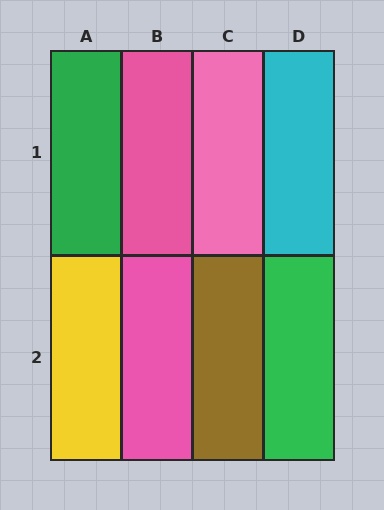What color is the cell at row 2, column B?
Pink.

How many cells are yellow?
1 cell is yellow.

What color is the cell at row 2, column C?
Brown.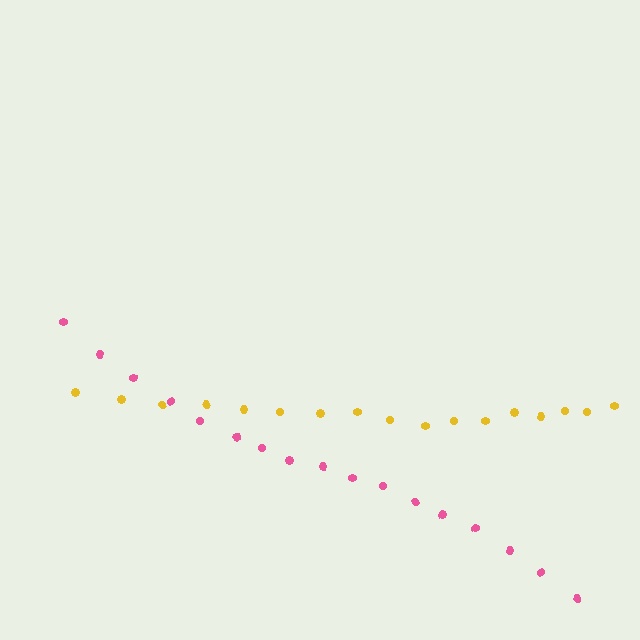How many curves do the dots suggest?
There are 2 distinct paths.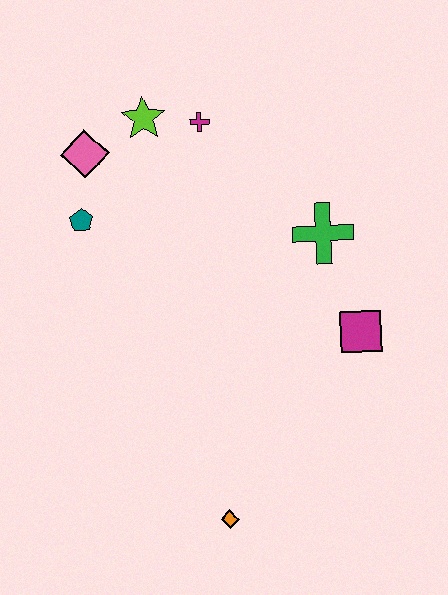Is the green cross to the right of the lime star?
Yes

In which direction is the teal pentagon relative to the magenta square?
The teal pentagon is to the left of the magenta square.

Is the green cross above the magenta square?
Yes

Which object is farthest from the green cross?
The orange diamond is farthest from the green cross.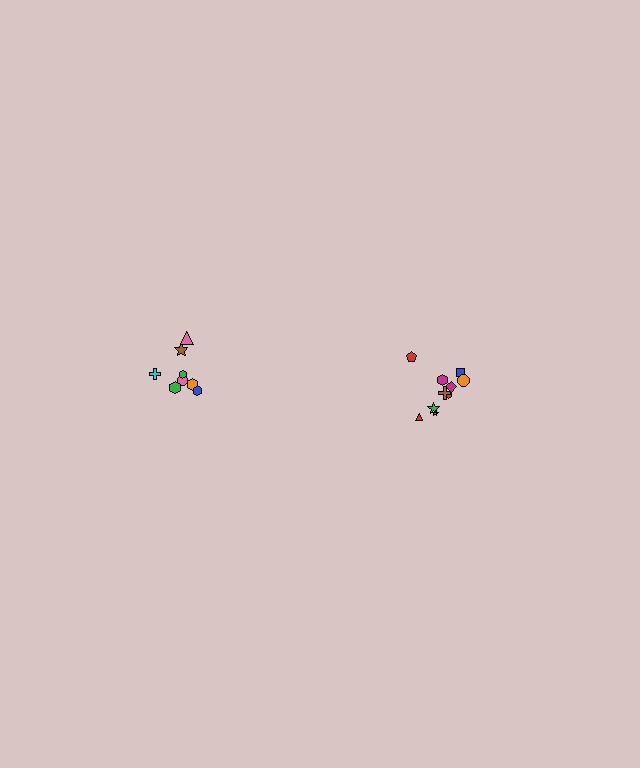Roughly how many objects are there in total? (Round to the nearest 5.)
Roughly 20 objects in total.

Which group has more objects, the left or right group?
The right group.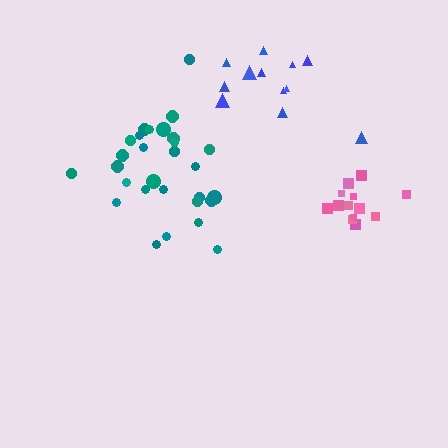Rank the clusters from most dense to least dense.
pink, teal, blue.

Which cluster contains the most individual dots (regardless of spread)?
Teal (29).